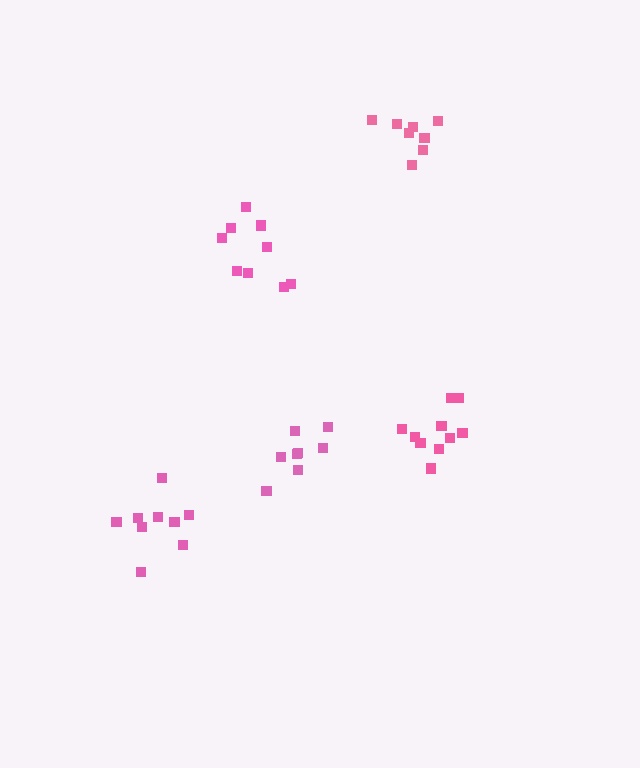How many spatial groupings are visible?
There are 5 spatial groupings.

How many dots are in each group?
Group 1: 9 dots, Group 2: 8 dots, Group 3: 10 dots, Group 4: 8 dots, Group 5: 9 dots (44 total).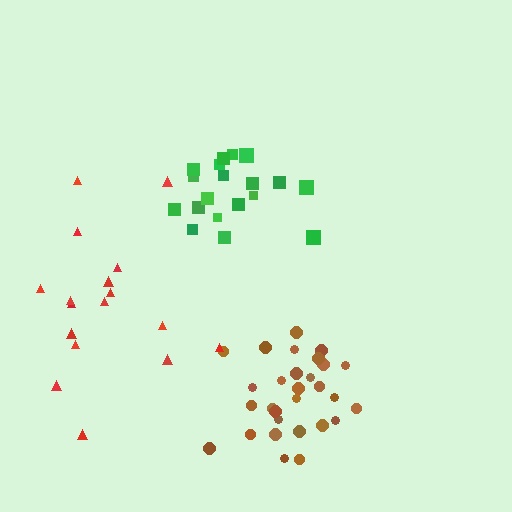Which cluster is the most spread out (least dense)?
Red.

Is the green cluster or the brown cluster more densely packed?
Brown.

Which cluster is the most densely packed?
Brown.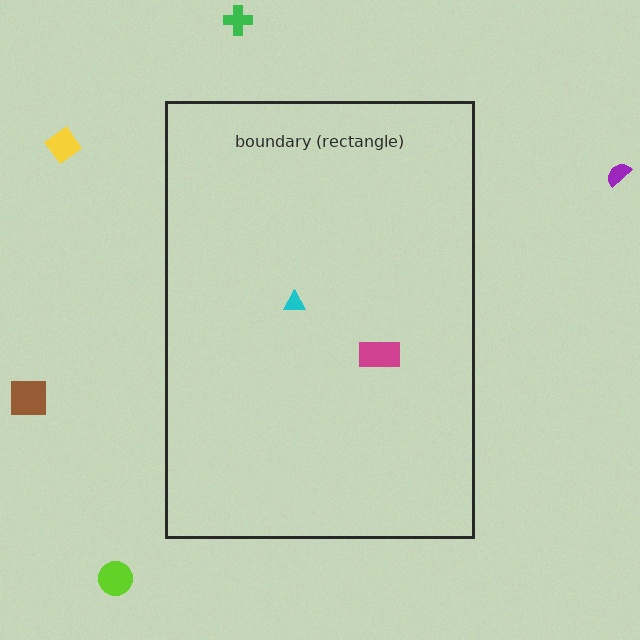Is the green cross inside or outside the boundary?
Outside.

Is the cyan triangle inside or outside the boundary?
Inside.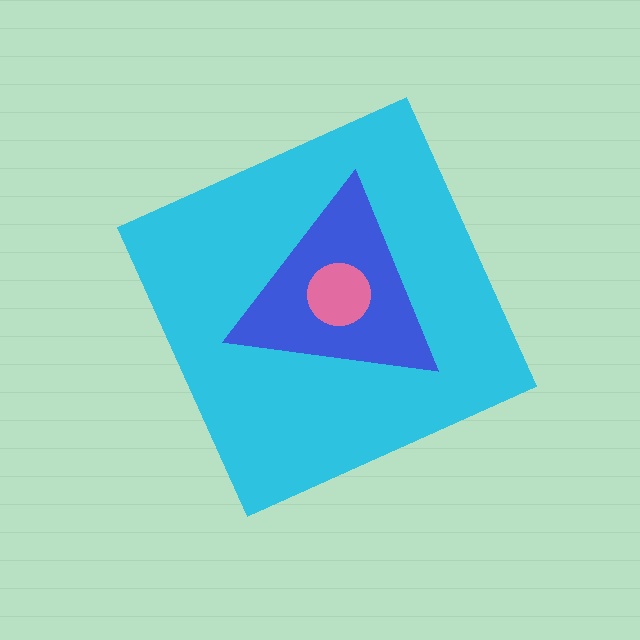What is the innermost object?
The pink circle.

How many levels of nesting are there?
3.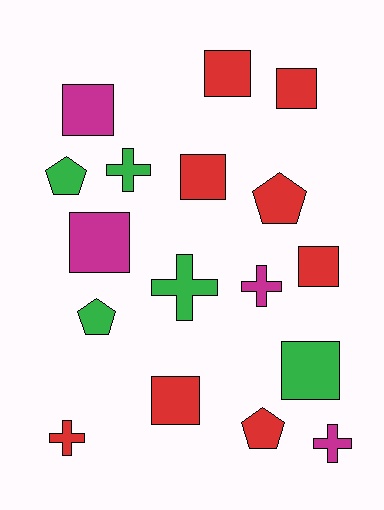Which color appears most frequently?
Red, with 8 objects.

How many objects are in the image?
There are 17 objects.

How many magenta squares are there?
There are 2 magenta squares.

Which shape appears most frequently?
Square, with 8 objects.